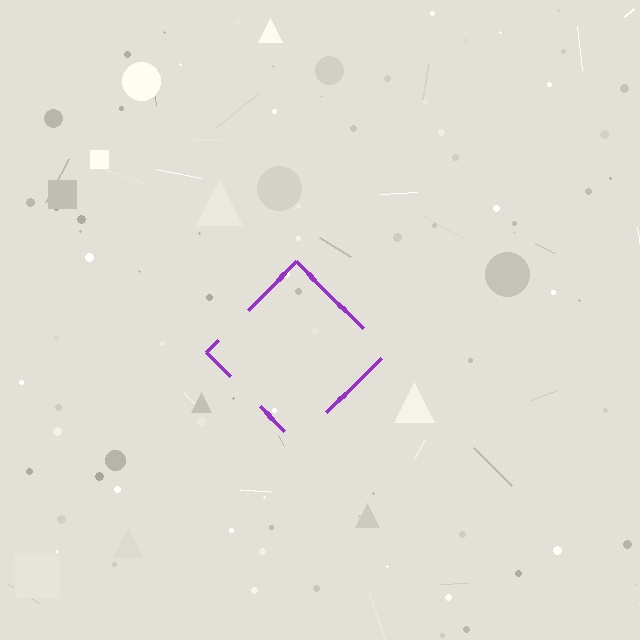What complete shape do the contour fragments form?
The contour fragments form a diamond.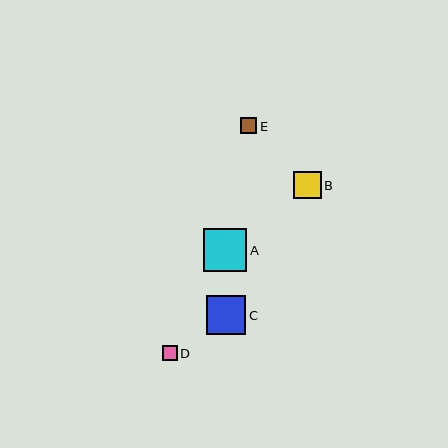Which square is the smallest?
Square D is the smallest with a size of approximately 15 pixels.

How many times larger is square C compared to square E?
Square C is approximately 2.4 times the size of square E.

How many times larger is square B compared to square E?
Square B is approximately 1.7 times the size of square E.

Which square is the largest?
Square A is the largest with a size of approximately 43 pixels.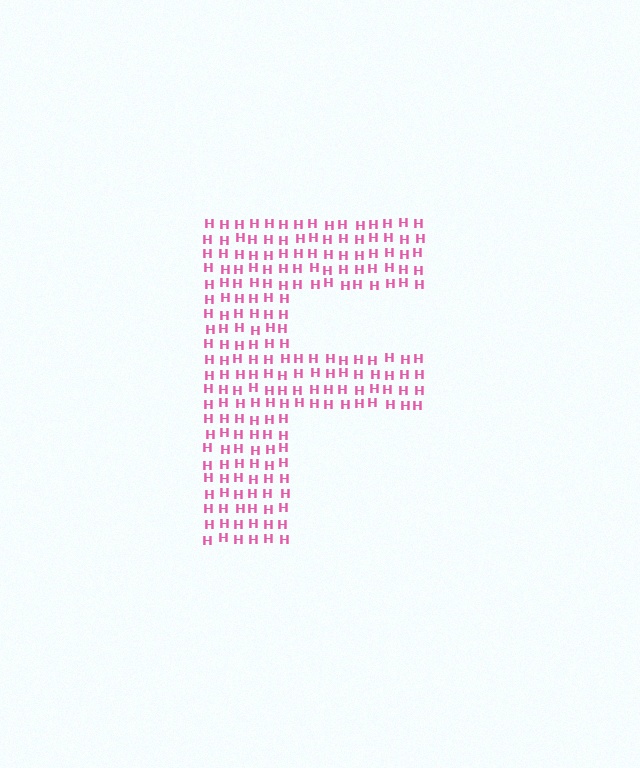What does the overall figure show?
The overall figure shows the letter F.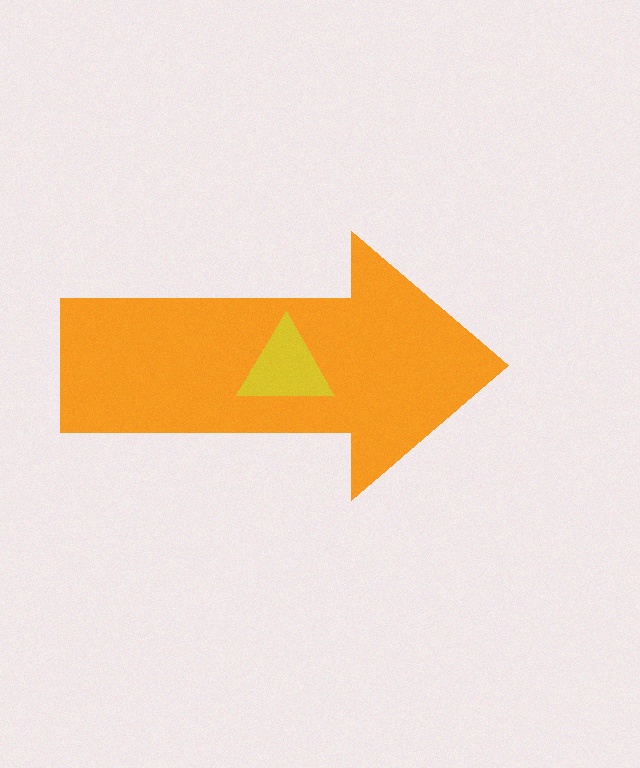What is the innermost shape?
The yellow triangle.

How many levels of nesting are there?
2.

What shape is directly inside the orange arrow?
The yellow triangle.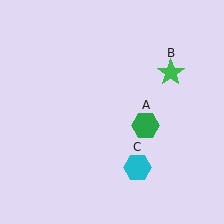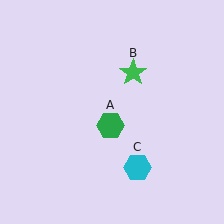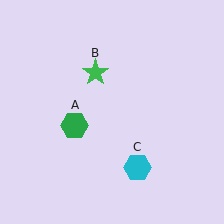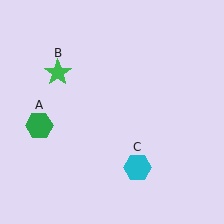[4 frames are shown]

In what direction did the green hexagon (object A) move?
The green hexagon (object A) moved left.